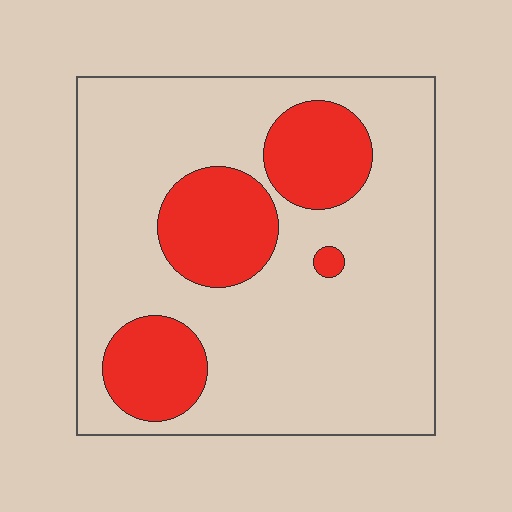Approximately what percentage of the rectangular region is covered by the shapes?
Approximately 25%.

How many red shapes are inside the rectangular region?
4.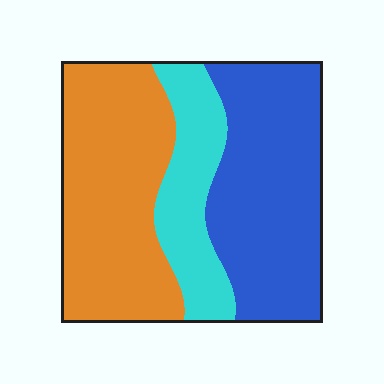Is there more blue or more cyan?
Blue.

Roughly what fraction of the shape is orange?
Orange covers 41% of the shape.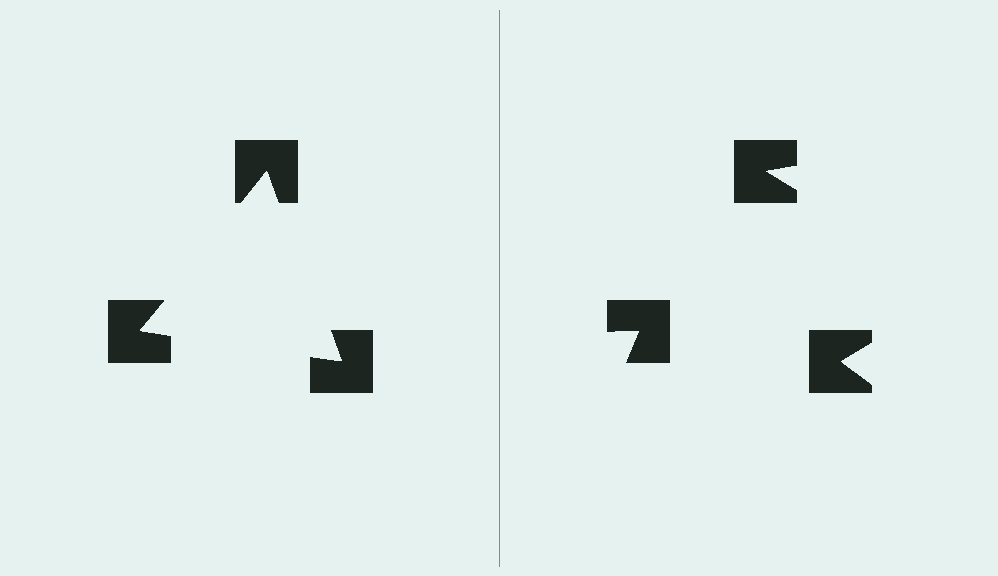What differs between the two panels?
The notched squares are positioned identically on both sides; only the wedge orientations differ. On the left they align to a triangle; on the right they are misaligned.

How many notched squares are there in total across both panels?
6 — 3 on each side.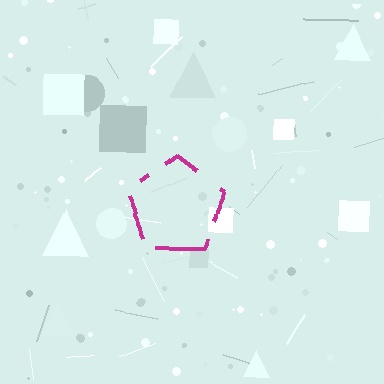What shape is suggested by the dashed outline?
The dashed outline suggests a pentagon.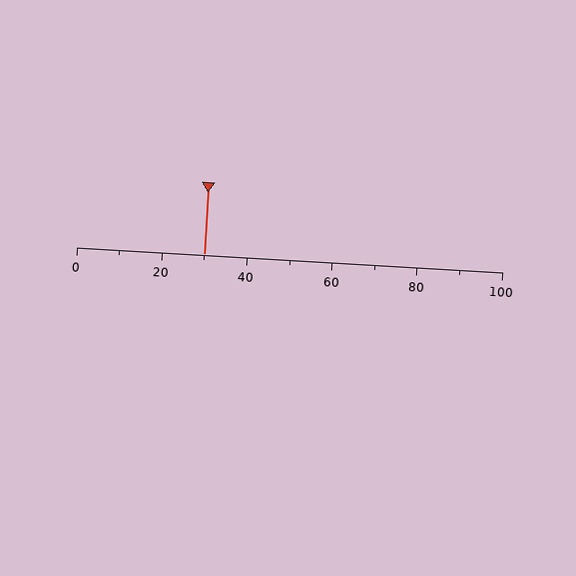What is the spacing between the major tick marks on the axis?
The major ticks are spaced 20 apart.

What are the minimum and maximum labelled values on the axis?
The axis runs from 0 to 100.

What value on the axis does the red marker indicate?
The marker indicates approximately 30.